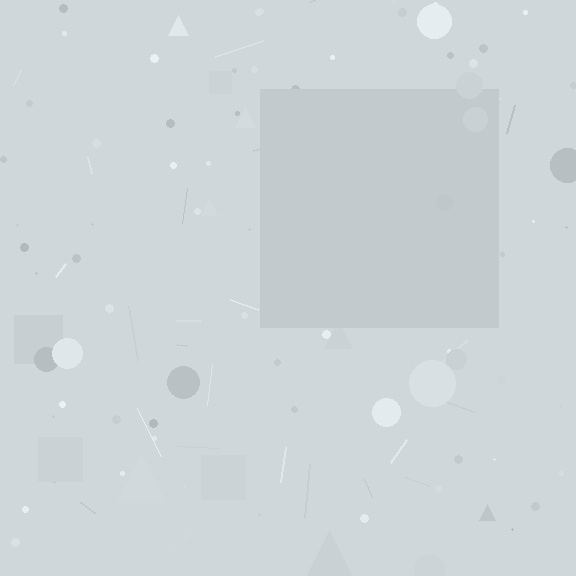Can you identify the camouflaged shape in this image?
The camouflaged shape is a square.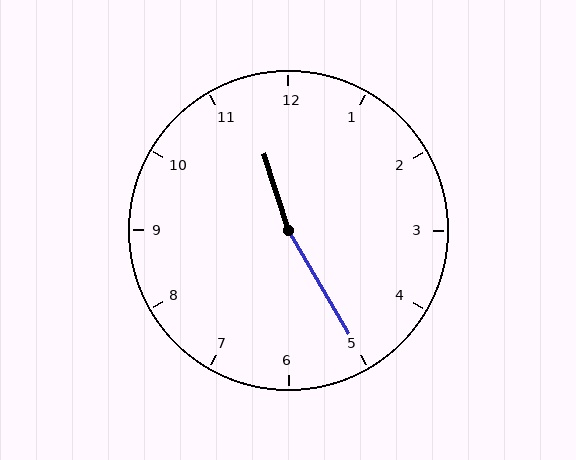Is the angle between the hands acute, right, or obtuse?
It is obtuse.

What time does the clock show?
11:25.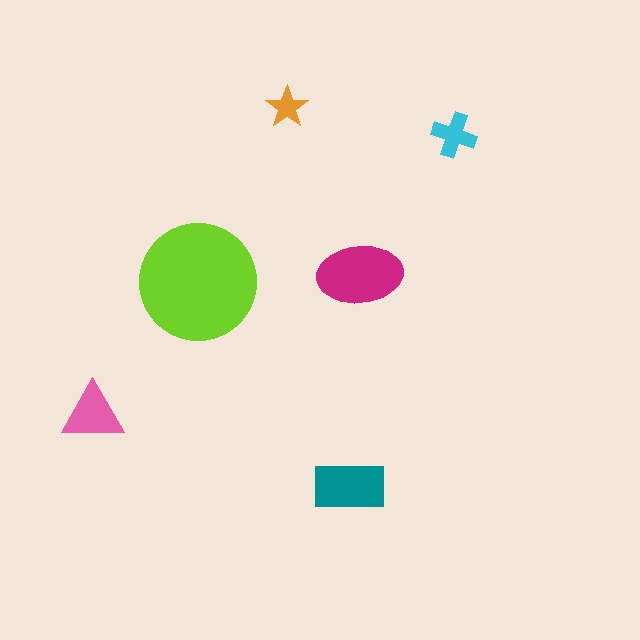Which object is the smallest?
The orange star.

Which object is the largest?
The lime circle.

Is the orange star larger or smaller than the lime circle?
Smaller.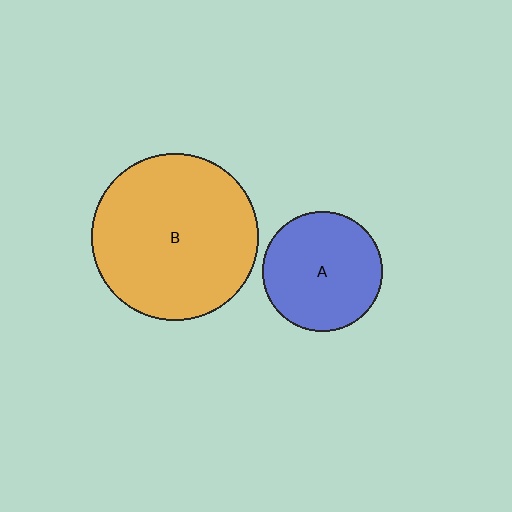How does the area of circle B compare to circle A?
Approximately 1.9 times.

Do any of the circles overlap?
No, none of the circles overlap.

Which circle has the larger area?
Circle B (orange).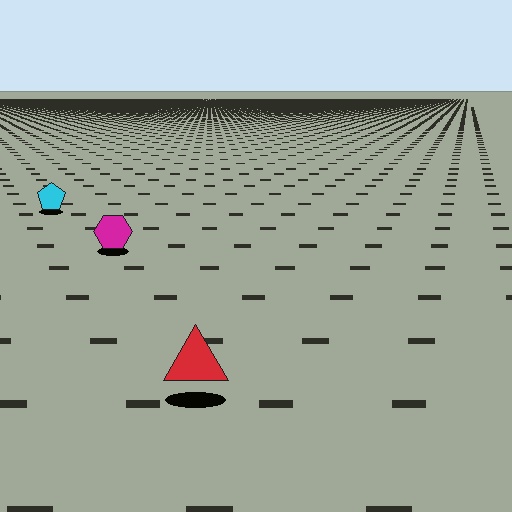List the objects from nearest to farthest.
From nearest to farthest: the red triangle, the magenta hexagon, the cyan pentagon.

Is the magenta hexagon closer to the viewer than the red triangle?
No. The red triangle is closer — you can tell from the texture gradient: the ground texture is coarser near it.